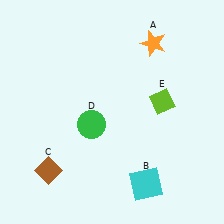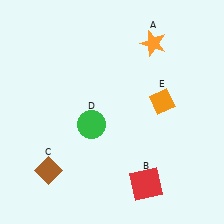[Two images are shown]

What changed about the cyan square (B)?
In Image 1, B is cyan. In Image 2, it changed to red.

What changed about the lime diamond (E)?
In Image 1, E is lime. In Image 2, it changed to orange.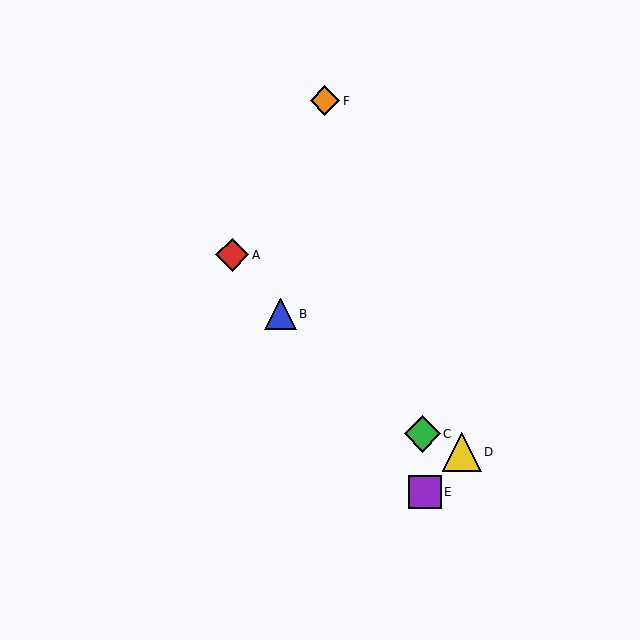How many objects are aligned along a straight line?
3 objects (A, B, E) are aligned along a straight line.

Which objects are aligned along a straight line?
Objects A, B, E are aligned along a straight line.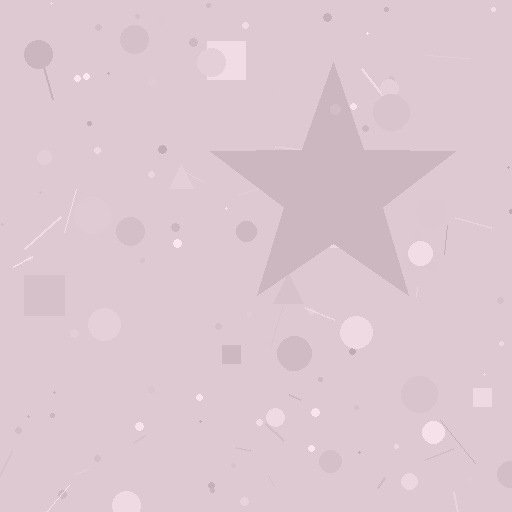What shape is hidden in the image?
A star is hidden in the image.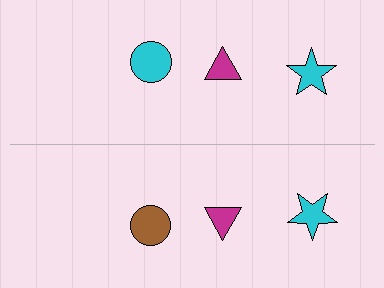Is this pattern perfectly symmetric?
No, the pattern is not perfectly symmetric. The brown circle on the bottom side breaks the symmetry — its mirror counterpart is cyan.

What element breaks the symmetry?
The brown circle on the bottom side breaks the symmetry — its mirror counterpart is cyan.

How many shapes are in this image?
There are 6 shapes in this image.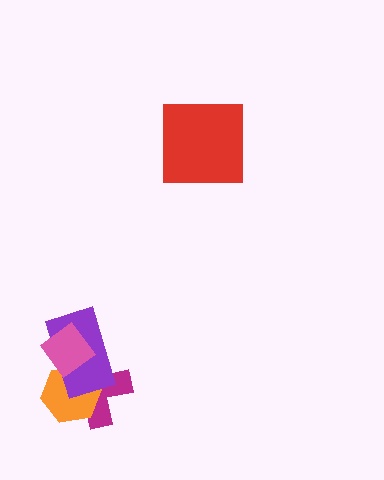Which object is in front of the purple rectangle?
The pink diamond is in front of the purple rectangle.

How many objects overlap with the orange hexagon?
3 objects overlap with the orange hexagon.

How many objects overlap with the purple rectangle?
3 objects overlap with the purple rectangle.